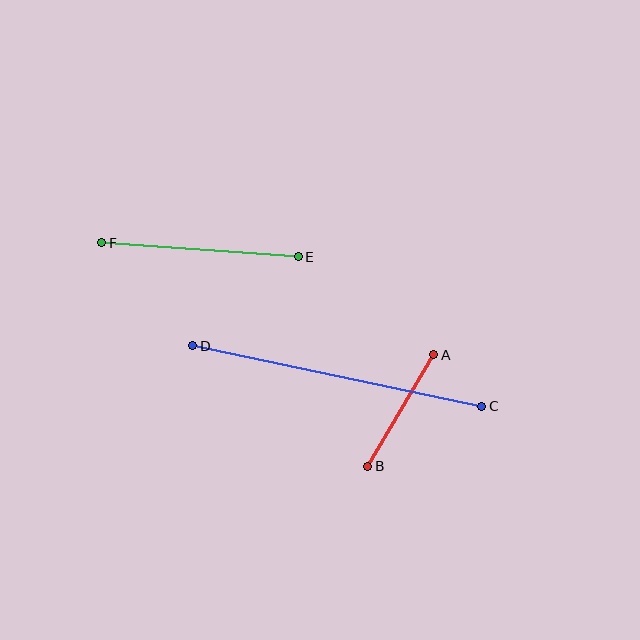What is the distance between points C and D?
The distance is approximately 295 pixels.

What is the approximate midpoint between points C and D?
The midpoint is at approximately (337, 376) pixels.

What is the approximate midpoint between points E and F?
The midpoint is at approximately (200, 250) pixels.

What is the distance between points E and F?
The distance is approximately 197 pixels.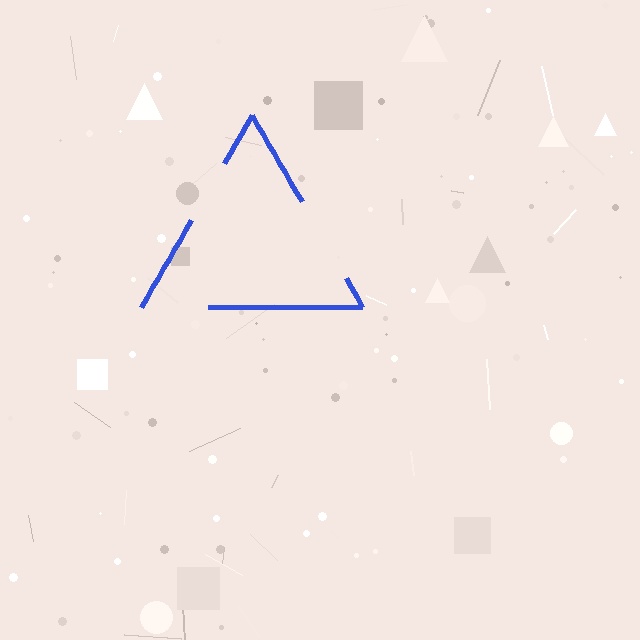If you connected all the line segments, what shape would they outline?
They would outline a triangle.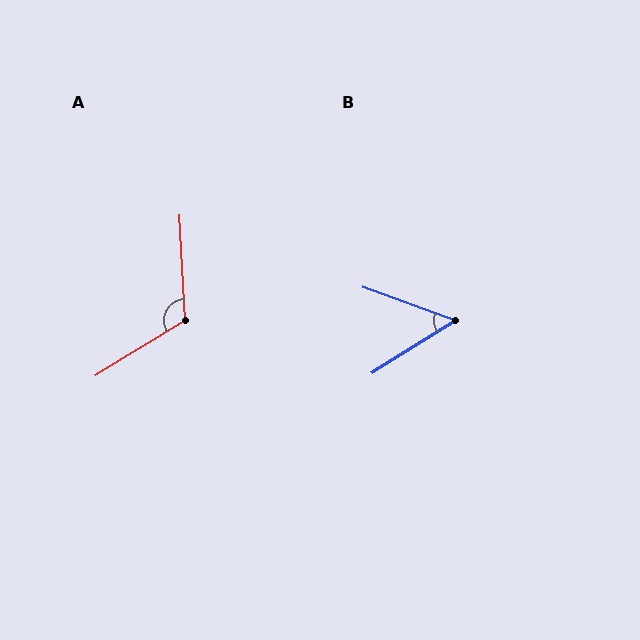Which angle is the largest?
A, at approximately 118 degrees.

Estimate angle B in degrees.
Approximately 52 degrees.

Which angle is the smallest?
B, at approximately 52 degrees.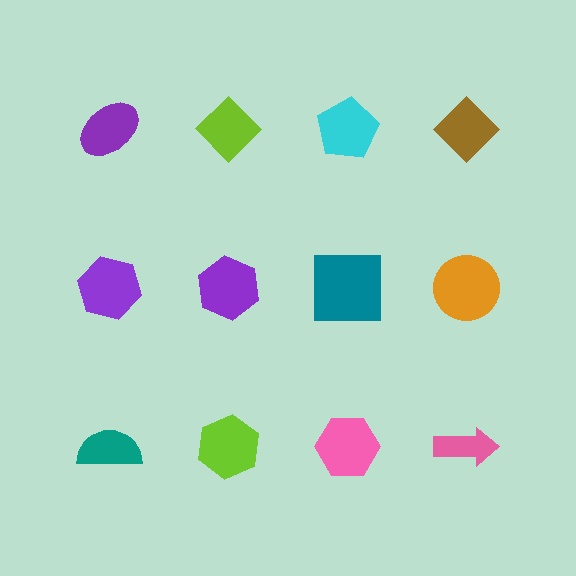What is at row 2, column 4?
An orange circle.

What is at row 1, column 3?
A cyan pentagon.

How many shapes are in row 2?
4 shapes.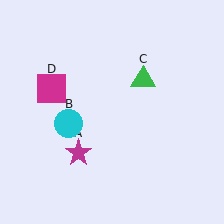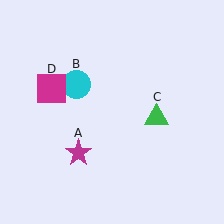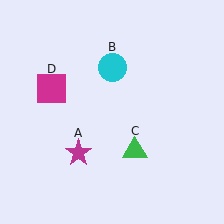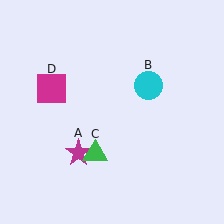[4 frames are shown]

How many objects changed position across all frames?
2 objects changed position: cyan circle (object B), green triangle (object C).